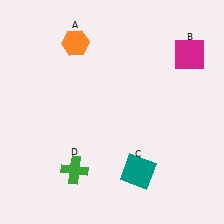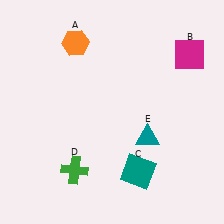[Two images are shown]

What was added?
A teal triangle (E) was added in Image 2.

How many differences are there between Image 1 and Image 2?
There is 1 difference between the two images.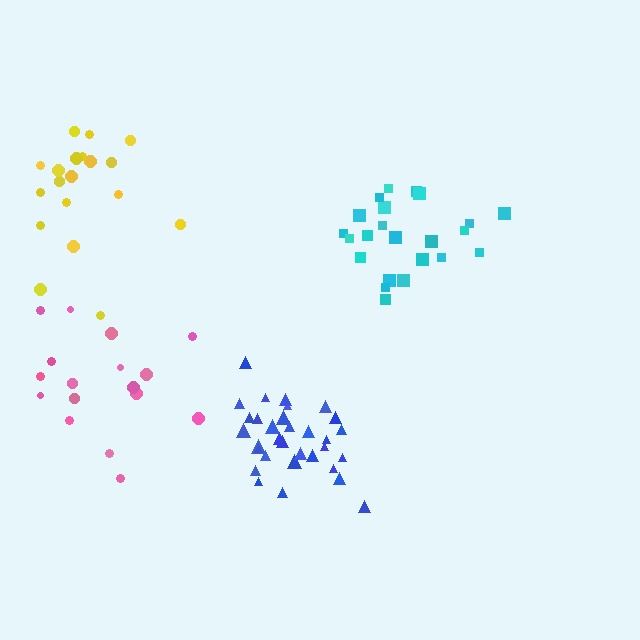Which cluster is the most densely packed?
Blue.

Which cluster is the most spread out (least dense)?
Pink.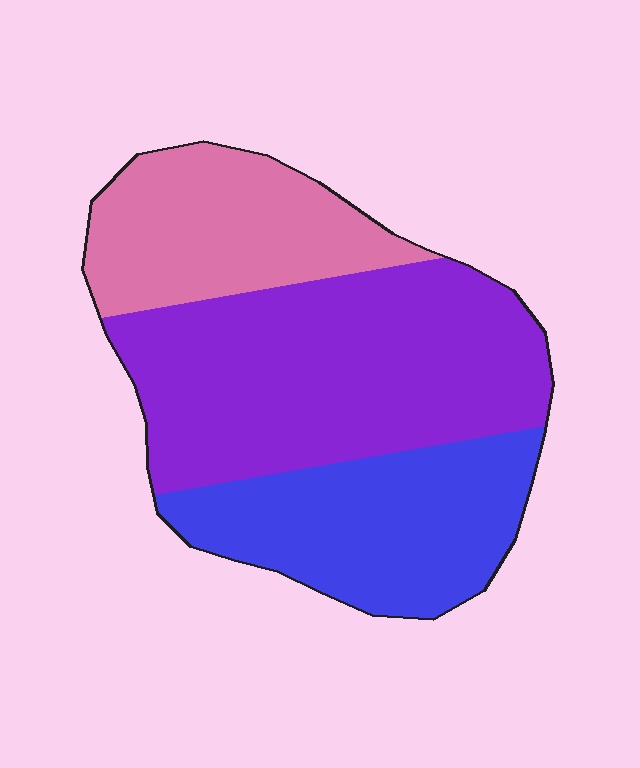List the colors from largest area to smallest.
From largest to smallest: purple, blue, pink.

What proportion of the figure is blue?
Blue takes up about one quarter (1/4) of the figure.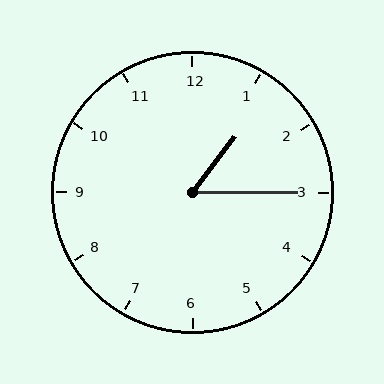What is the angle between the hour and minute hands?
Approximately 52 degrees.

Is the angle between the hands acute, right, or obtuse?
It is acute.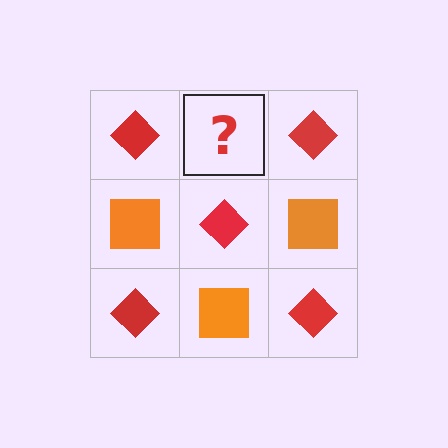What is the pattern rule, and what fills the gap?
The rule is that it alternates red diamond and orange square in a checkerboard pattern. The gap should be filled with an orange square.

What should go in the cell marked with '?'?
The missing cell should contain an orange square.